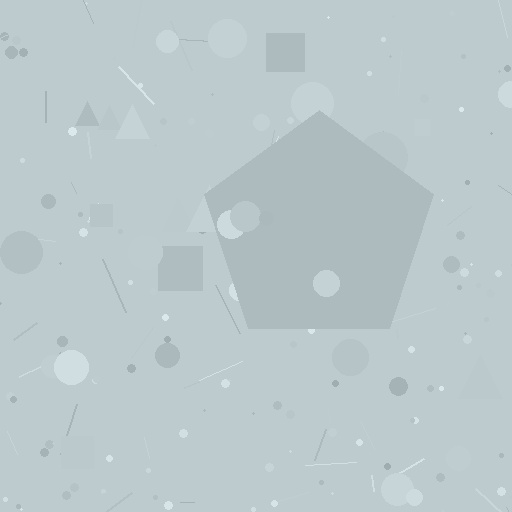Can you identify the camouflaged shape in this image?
The camouflaged shape is a pentagon.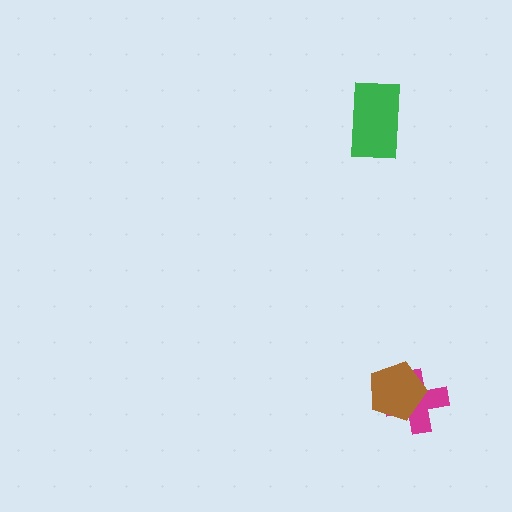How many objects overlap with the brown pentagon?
1 object overlaps with the brown pentagon.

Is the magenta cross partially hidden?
Yes, it is partially covered by another shape.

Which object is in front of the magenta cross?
The brown pentagon is in front of the magenta cross.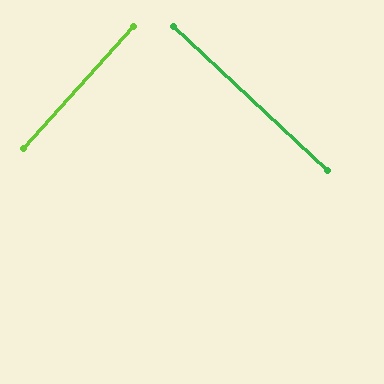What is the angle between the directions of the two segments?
Approximately 89 degrees.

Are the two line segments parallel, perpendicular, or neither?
Perpendicular — they meet at approximately 89°.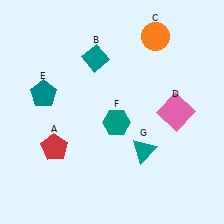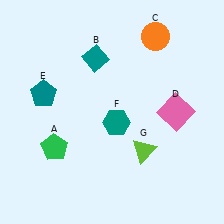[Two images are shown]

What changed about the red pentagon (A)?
In Image 1, A is red. In Image 2, it changed to green.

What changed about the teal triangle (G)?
In Image 1, G is teal. In Image 2, it changed to lime.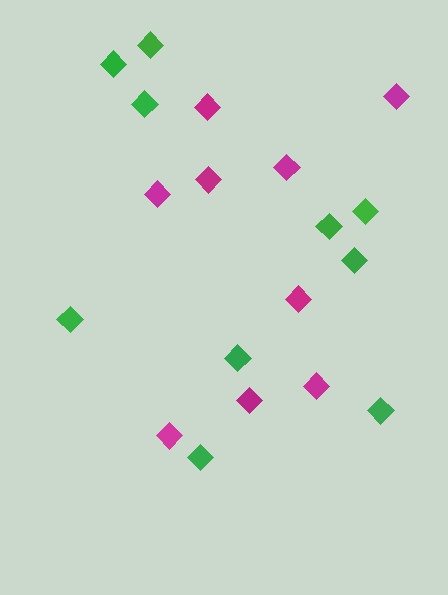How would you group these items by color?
There are 2 groups: one group of green diamonds (10) and one group of magenta diamonds (9).